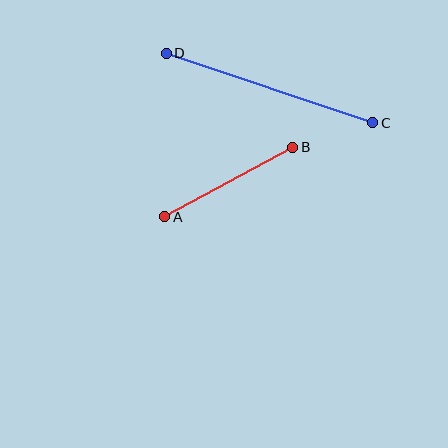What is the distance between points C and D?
The distance is approximately 218 pixels.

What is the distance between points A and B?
The distance is approximately 146 pixels.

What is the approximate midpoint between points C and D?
The midpoint is at approximately (270, 88) pixels.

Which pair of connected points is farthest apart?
Points C and D are farthest apart.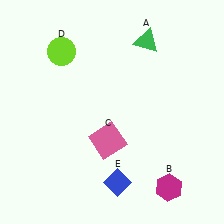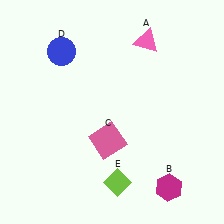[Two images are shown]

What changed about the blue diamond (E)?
In Image 1, E is blue. In Image 2, it changed to lime.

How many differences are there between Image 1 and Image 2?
There are 3 differences between the two images.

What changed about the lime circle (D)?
In Image 1, D is lime. In Image 2, it changed to blue.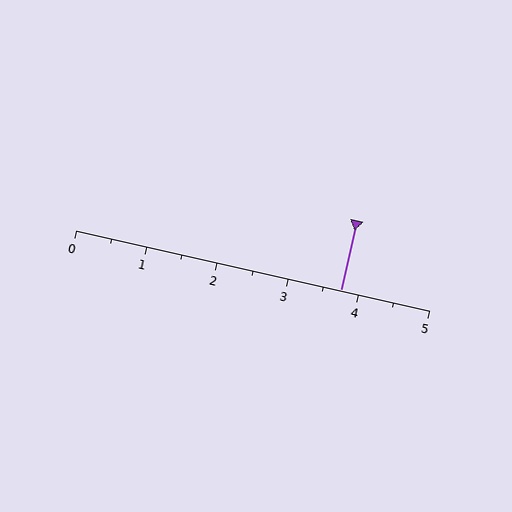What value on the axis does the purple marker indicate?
The marker indicates approximately 3.8.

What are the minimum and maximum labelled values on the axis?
The axis runs from 0 to 5.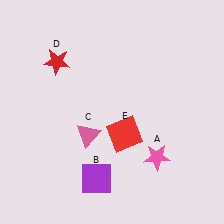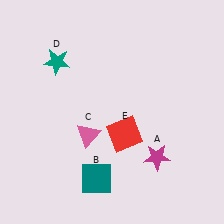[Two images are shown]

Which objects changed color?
A changed from pink to magenta. B changed from purple to teal. D changed from red to teal.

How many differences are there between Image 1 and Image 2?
There are 3 differences between the two images.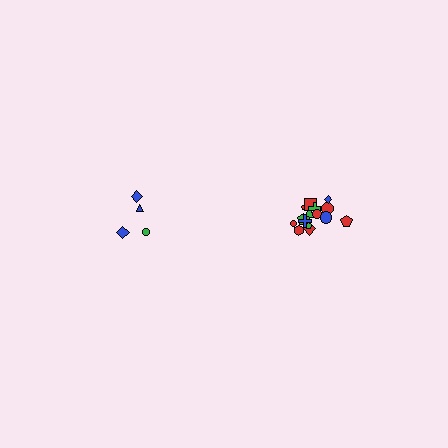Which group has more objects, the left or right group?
The right group.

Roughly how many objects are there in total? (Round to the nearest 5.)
Roughly 20 objects in total.